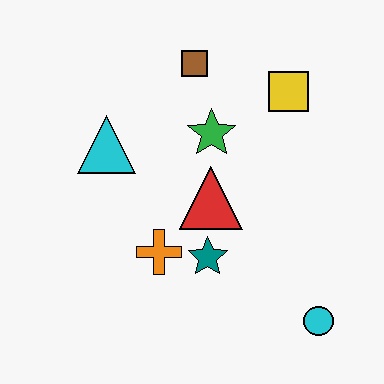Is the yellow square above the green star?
Yes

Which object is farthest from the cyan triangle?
The cyan circle is farthest from the cyan triangle.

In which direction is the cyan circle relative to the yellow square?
The cyan circle is below the yellow square.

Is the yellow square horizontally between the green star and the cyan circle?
Yes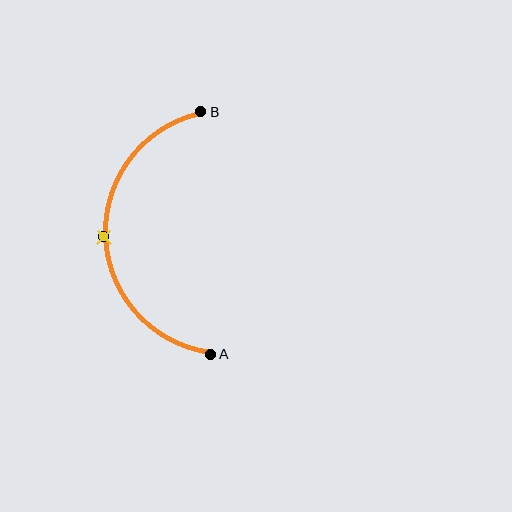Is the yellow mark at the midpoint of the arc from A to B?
Yes. The yellow mark lies on the arc at equal arc-length from both A and B — it is the arc midpoint.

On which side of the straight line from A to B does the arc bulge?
The arc bulges to the left of the straight line connecting A and B.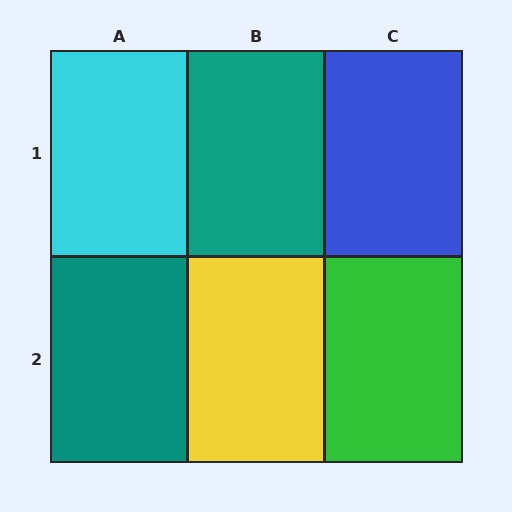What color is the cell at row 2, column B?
Yellow.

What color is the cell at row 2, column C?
Green.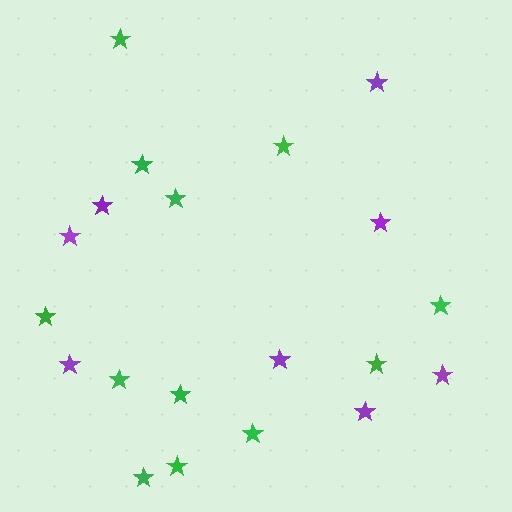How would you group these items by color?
There are 2 groups: one group of green stars (12) and one group of purple stars (8).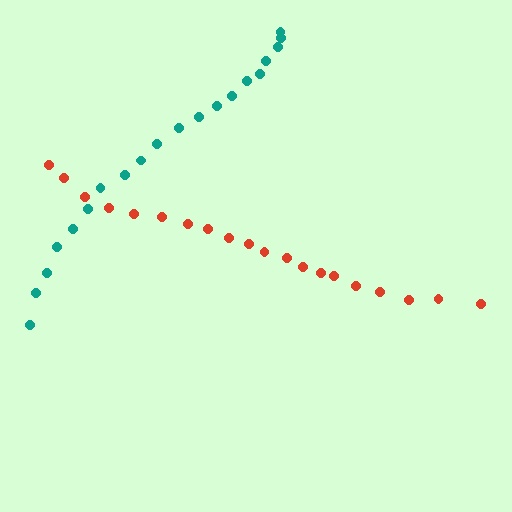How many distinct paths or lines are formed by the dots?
There are 2 distinct paths.